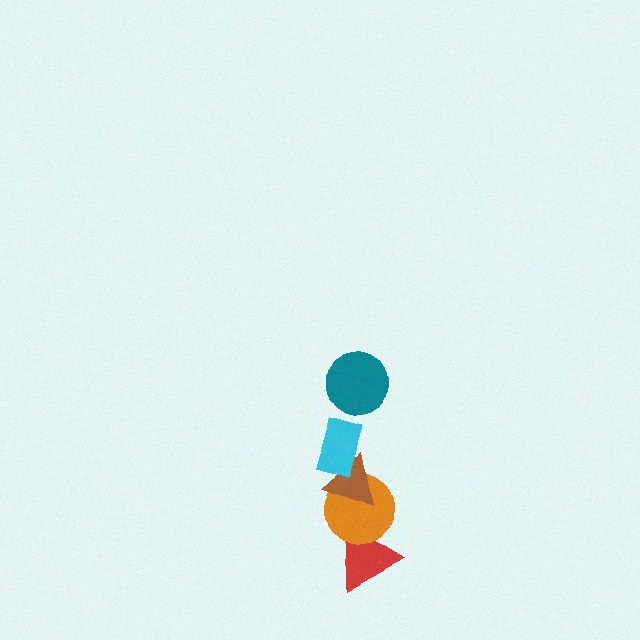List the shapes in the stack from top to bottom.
From top to bottom: the teal circle, the cyan rectangle, the brown triangle, the orange circle, the red triangle.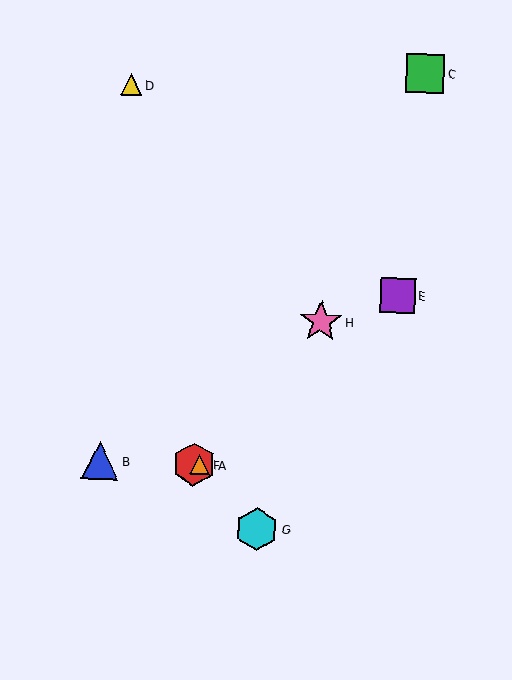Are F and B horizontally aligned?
Yes, both are at y≈464.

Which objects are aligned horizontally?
Objects A, B, F are aligned horizontally.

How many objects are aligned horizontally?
3 objects (A, B, F) are aligned horizontally.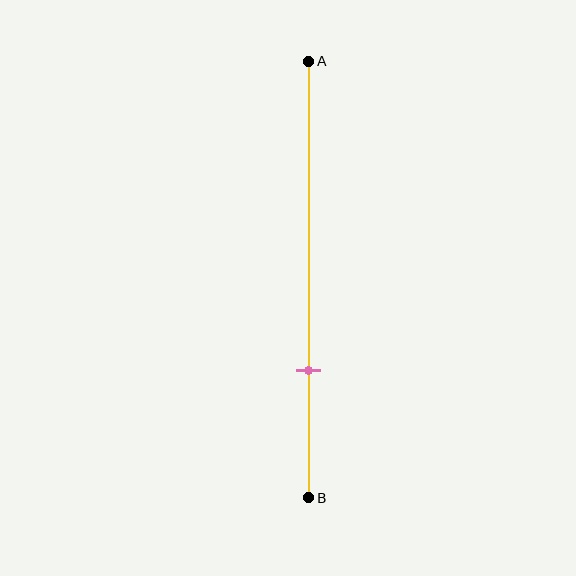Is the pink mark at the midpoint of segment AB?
No, the mark is at about 70% from A, not at the 50% midpoint.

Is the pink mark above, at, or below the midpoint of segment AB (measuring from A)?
The pink mark is below the midpoint of segment AB.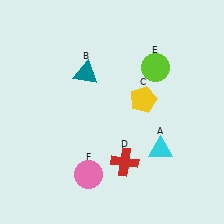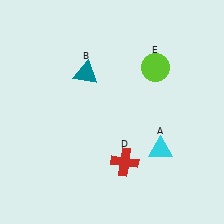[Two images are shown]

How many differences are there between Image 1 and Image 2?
There are 2 differences between the two images.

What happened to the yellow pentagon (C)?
The yellow pentagon (C) was removed in Image 2. It was in the top-right area of Image 1.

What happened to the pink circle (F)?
The pink circle (F) was removed in Image 2. It was in the bottom-left area of Image 1.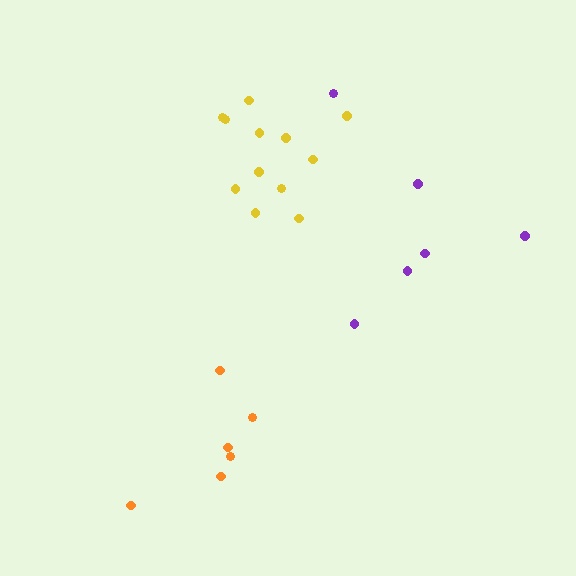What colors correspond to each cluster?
The clusters are colored: yellow, orange, purple.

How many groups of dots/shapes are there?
There are 3 groups.